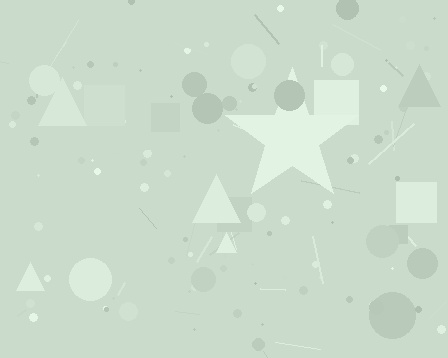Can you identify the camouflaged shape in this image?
The camouflaged shape is a star.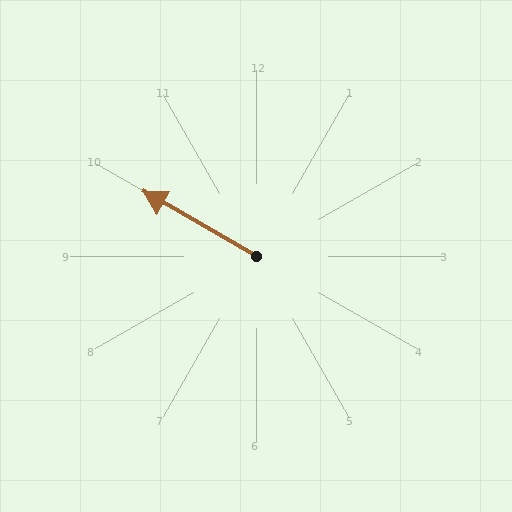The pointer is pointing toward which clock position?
Roughly 10 o'clock.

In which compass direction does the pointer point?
Northwest.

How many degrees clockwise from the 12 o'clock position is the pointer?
Approximately 300 degrees.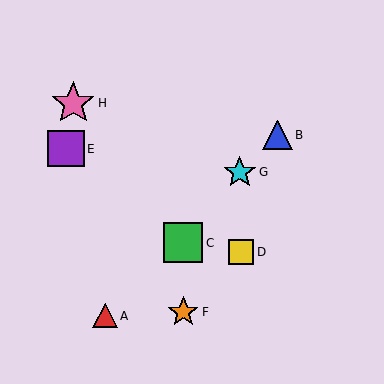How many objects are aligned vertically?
2 objects (C, F) are aligned vertically.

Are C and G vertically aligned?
No, C is at x≈183 and G is at x≈240.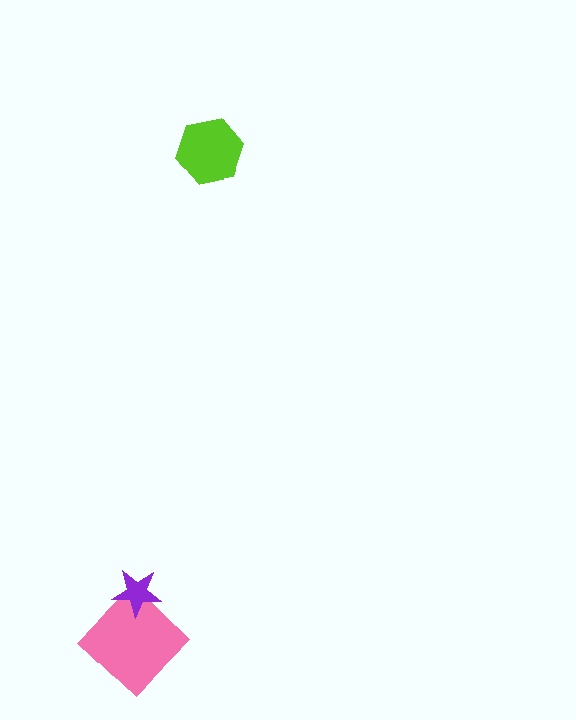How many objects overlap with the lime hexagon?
0 objects overlap with the lime hexagon.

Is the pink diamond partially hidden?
Yes, it is partially covered by another shape.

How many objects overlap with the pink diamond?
1 object overlaps with the pink diamond.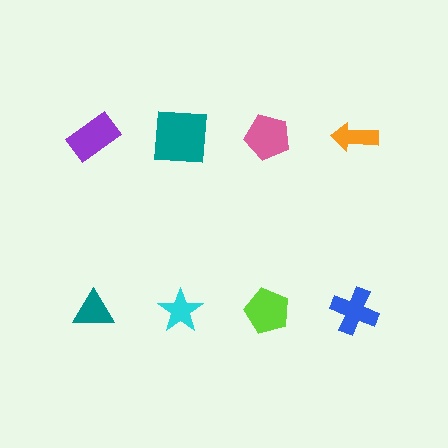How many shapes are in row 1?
4 shapes.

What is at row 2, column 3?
A lime pentagon.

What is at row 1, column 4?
An orange arrow.